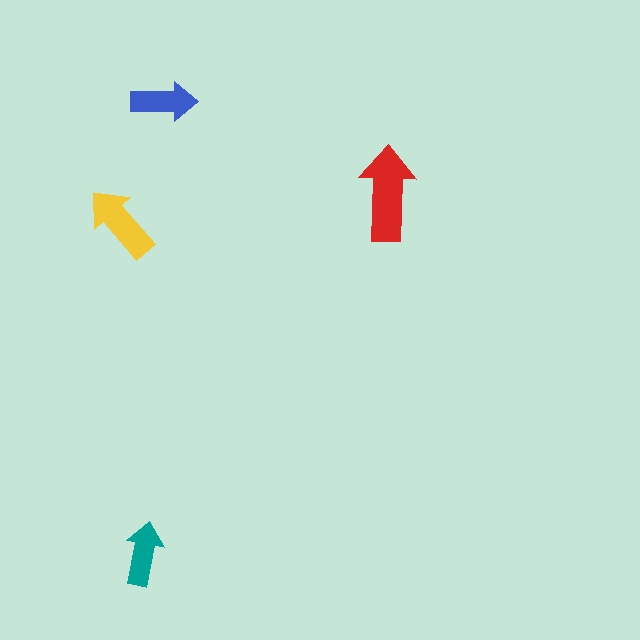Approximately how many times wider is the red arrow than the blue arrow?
About 1.5 times wider.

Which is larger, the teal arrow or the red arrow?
The red one.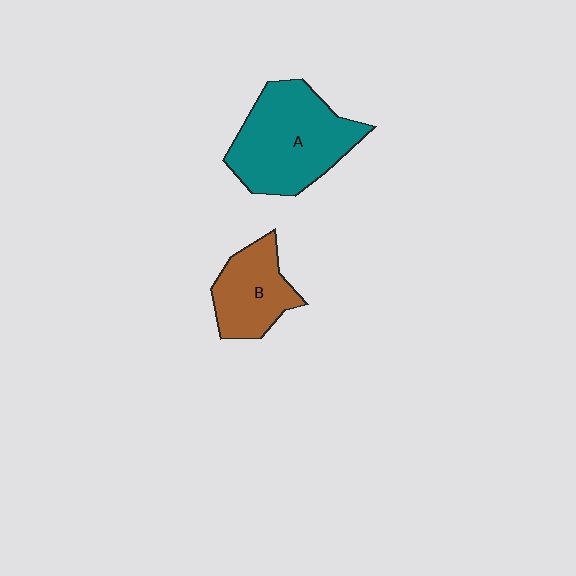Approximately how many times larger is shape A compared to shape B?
Approximately 1.7 times.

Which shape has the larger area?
Shape A (teal).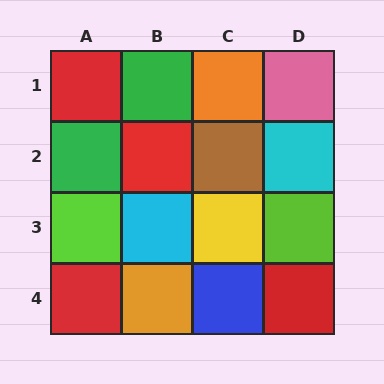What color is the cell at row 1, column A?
Red.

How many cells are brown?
1 cell is brown.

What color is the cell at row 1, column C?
Orange.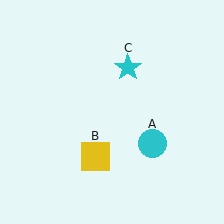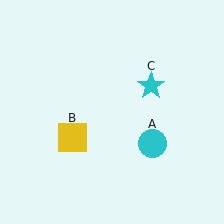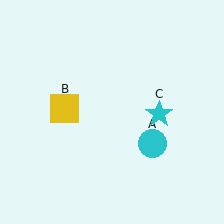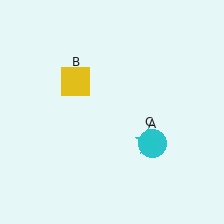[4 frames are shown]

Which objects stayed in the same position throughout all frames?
Cyan circle (object A) remained stationary.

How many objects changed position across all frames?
2 objects changed position: yellow square (object B), cyan star (object C).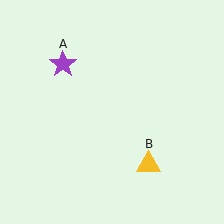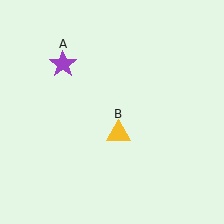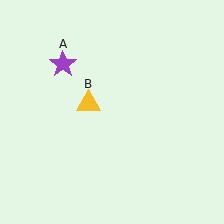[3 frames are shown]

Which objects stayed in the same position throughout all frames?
Purple star (object A) remained stationary.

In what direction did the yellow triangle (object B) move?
The yellow triangle (object B) moved up and to the left.